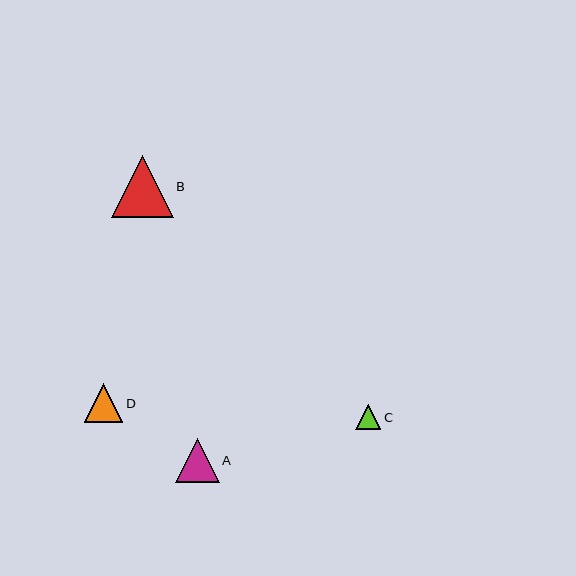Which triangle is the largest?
Triangle B is the largest with a size of approximately 62 pixels.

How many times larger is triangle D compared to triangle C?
Triangle D is approximately 1.5 times the size of triangle C.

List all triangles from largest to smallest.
From largest to smallest: B, A, D, C.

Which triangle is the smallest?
Triangle C is the smallest with a size of approximately 25 pixels.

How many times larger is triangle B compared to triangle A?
Triangle B is approximately 1.4 times the size of triangle A.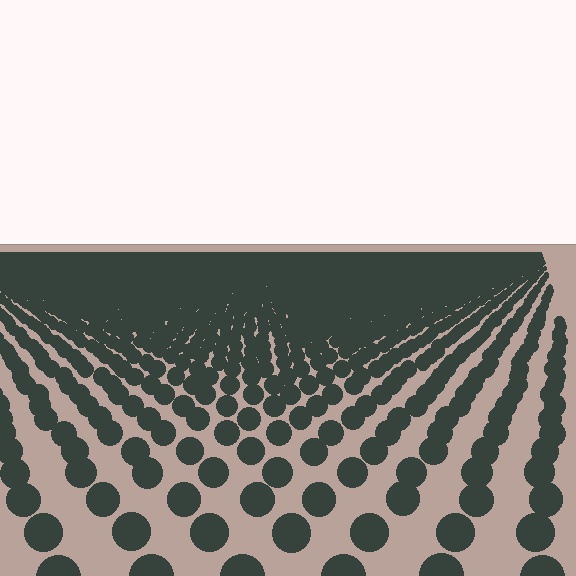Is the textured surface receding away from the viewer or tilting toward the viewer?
The surface is receding away from the viewer. Texture elements get smaller and denser toward the top.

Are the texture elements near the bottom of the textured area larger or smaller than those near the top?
Larger. Near the bottom, elements are closer to the viewer and appear at a bigger on-screen size.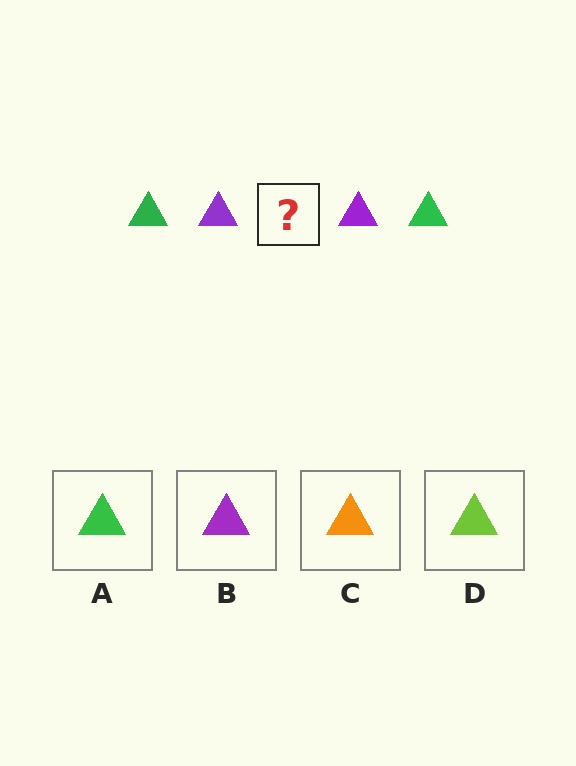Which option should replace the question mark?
Option A.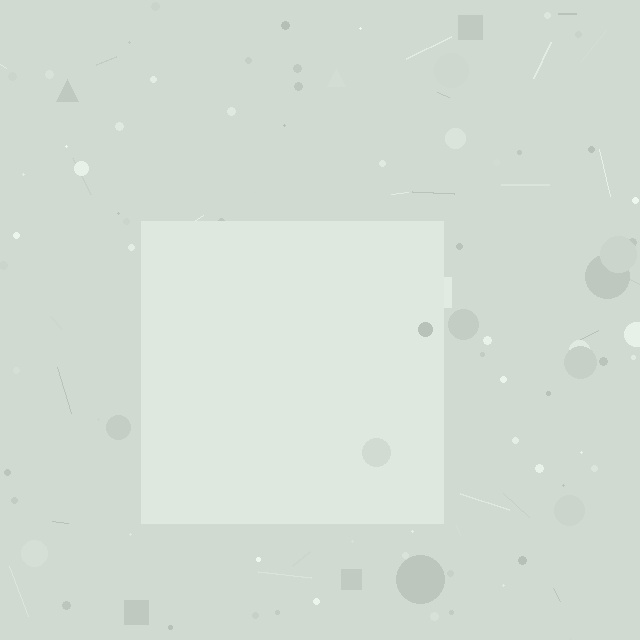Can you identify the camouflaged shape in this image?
The camouflaged shape is a square.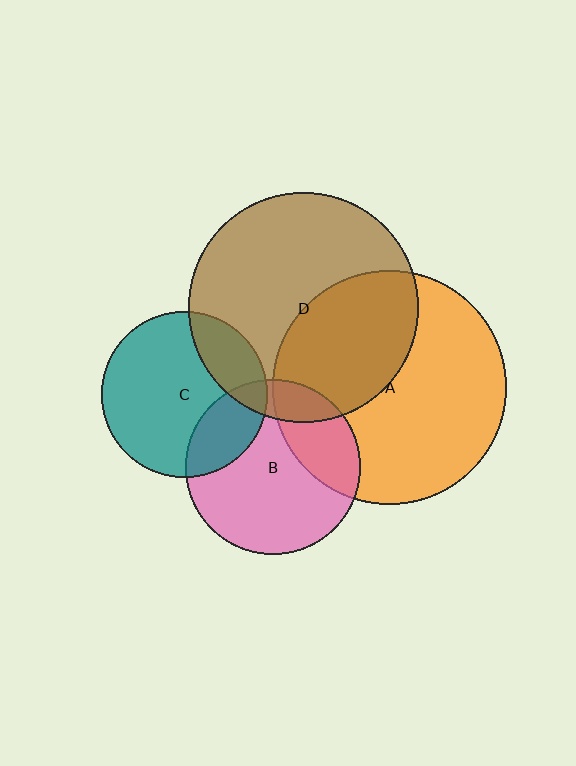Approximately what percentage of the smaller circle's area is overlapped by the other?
Approximately 20%.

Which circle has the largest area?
Circle A (orange).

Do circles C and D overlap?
Yes.